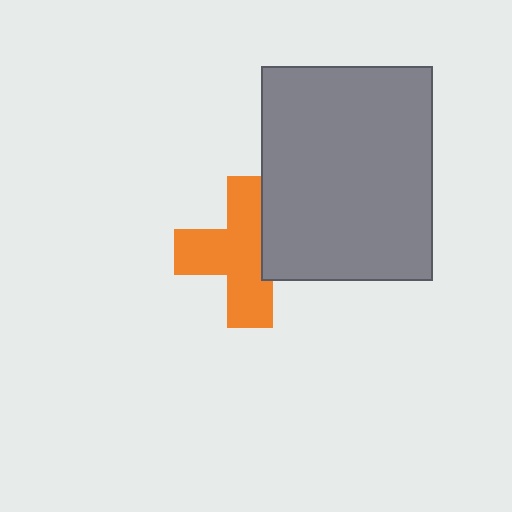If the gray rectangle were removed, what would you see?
You would see the complete orange cross.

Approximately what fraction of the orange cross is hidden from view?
Roughly 31% of the orange cross is hidden behind the gray rectangle.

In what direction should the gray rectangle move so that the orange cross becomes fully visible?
The gray rectangle should move right. That is the shortest direction to clear the overlap and leave the orange cross fully visible.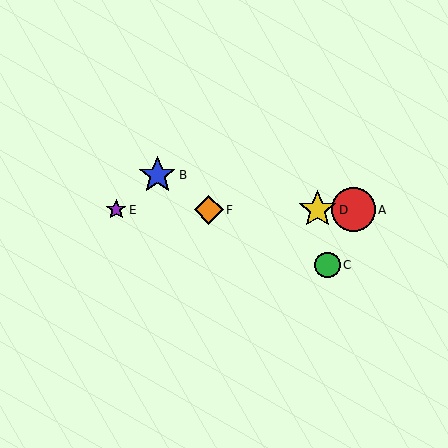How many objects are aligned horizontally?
4 objects (A, D, E, F) are aligned horizontally.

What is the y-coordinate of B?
Object B is at y≈175.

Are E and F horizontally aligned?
Yes, both are at y≈210.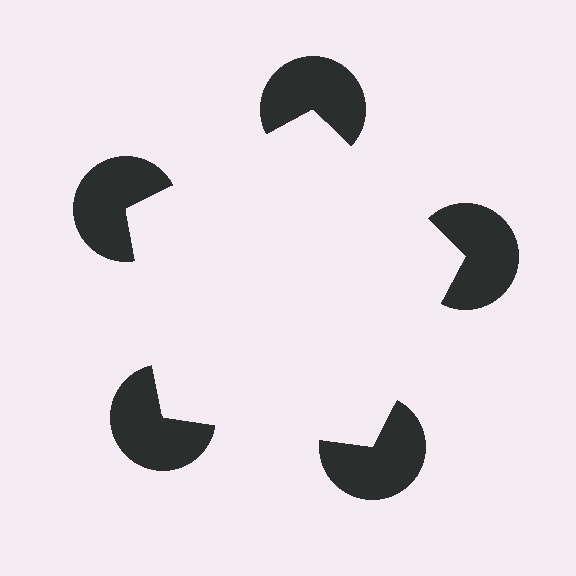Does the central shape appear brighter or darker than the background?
It typically appears slightly brighter than the background, even though no actual brightness change is drawn.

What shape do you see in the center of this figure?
An illusory pentagon — its edges are inferred from the aligned wedge cuts in the pac-man discs, not physically drawn.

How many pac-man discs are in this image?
There are 5 — one at each vertex of the illusory pentagon.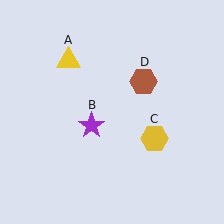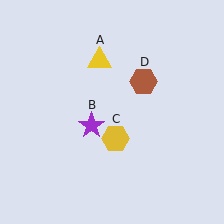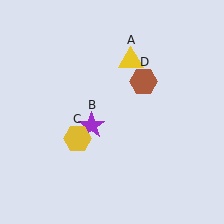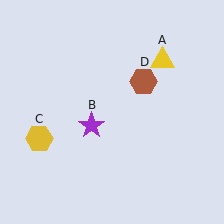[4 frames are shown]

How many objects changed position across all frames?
2 objects changed position: yellow triangle (object A), yellow hexagon (object C).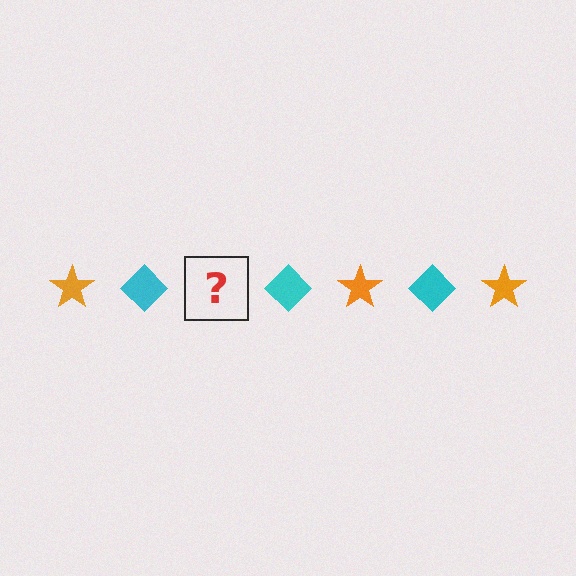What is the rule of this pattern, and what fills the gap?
The rule is that the pattern alternates between orange star and cyan diamond. The gap should be filled with an orange star.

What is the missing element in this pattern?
The missing element is an orange star.